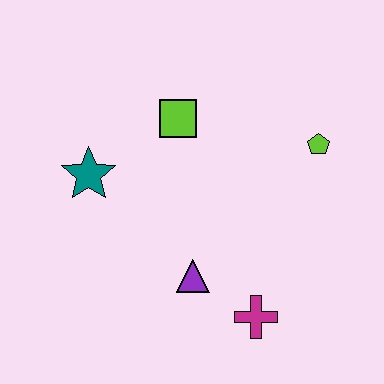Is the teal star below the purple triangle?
No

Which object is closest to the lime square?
The teal star is closest to the lime square.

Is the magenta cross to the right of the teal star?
Yes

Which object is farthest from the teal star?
The lime pentagon is farthest from the teal star.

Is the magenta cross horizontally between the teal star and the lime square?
No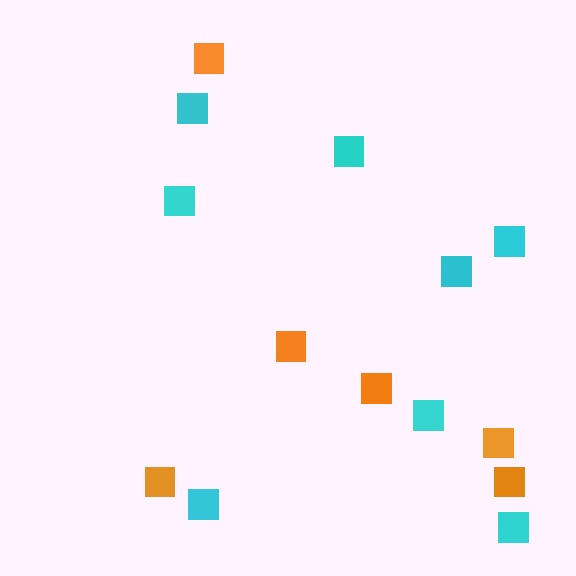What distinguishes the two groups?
There are 2 groups: one group of cyan squares (8) and one group of orange squares (6).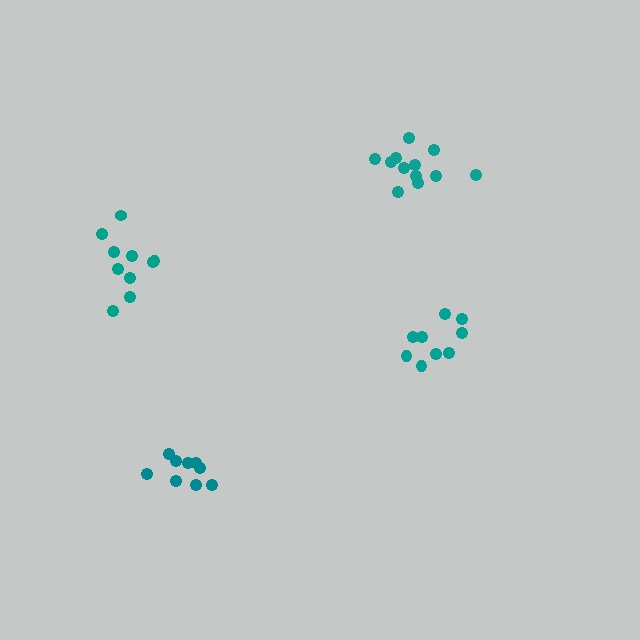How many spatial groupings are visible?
There are 4 spatial groupings.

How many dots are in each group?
Group 1: 10 dots, Group 2: 9 dots, Group 3: 9 dots, Group 4: 12 dots (40 total).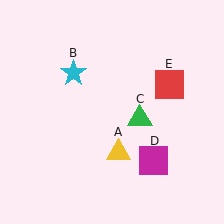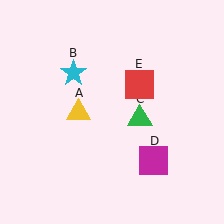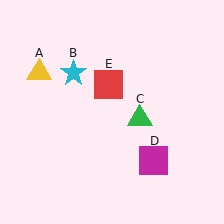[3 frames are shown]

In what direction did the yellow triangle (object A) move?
The yellow triangle (object A) moved up and to the left.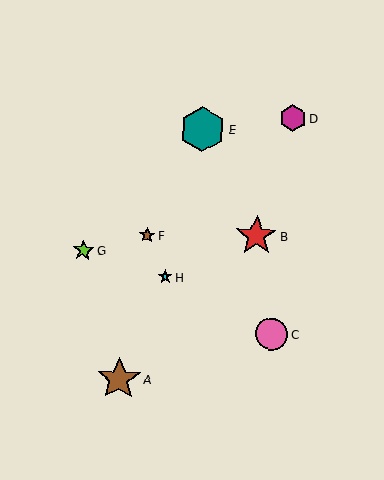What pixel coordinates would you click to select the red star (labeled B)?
Click at (256, 236) to select the red star B.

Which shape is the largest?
The teal hexagon (labeled E) is the largest.